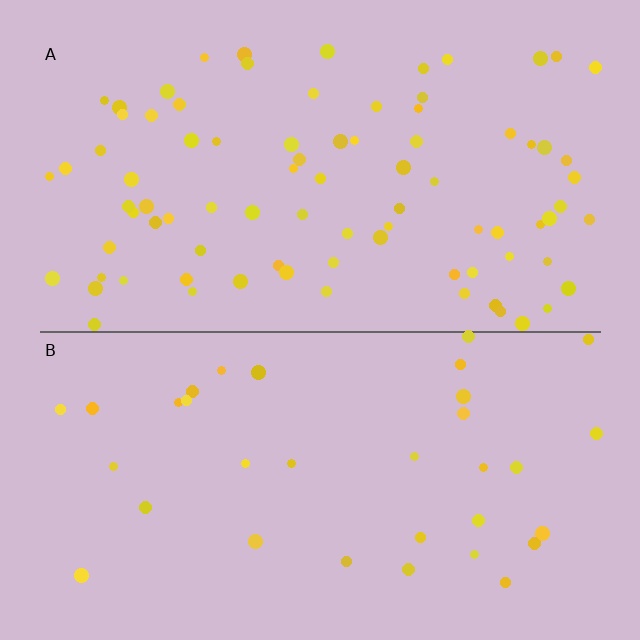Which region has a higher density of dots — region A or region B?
A (the top).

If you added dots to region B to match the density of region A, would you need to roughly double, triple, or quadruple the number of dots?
Approximately triple.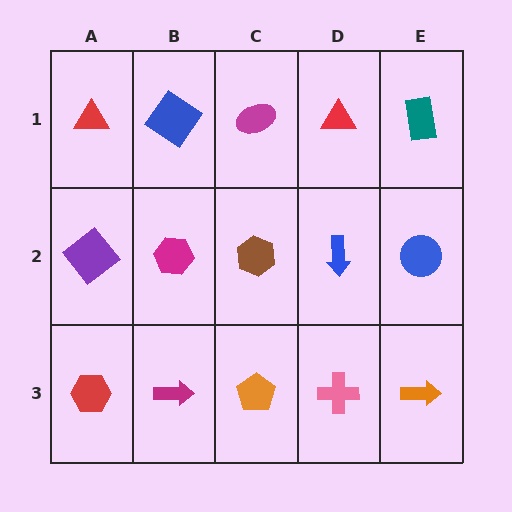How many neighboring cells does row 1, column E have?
2.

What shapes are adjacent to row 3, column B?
A magenta hexagon (row 2, column B), a red hexagon (row 3, column A), an orange pentagon (row 3, column C).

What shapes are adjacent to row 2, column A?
A red triangle (row 1, column A), a red hexagon (row 3, column A), a magenta hexagon (row 2, column B).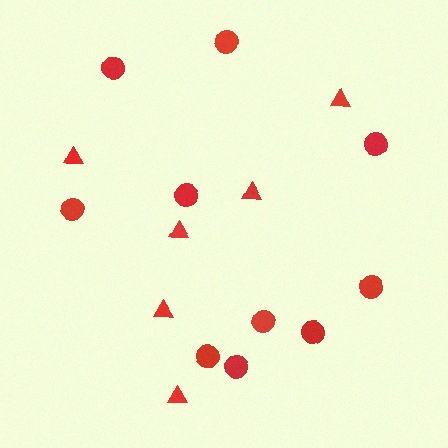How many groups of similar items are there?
There are 2 groups: one group of circles (10) and one group of triangles (6).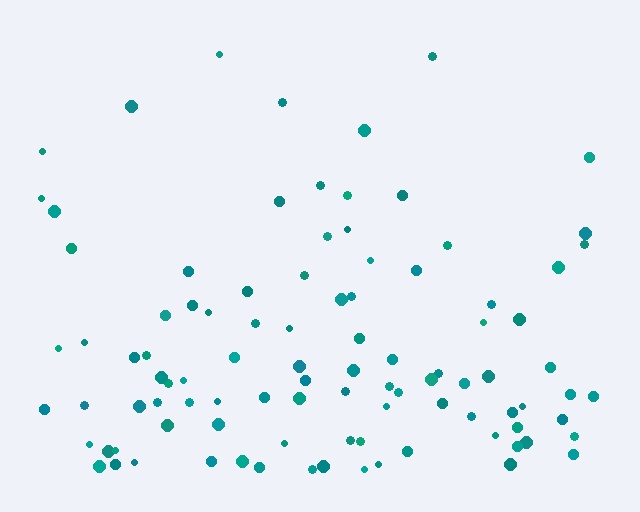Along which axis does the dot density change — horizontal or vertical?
Vertical.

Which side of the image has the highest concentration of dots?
The bottom.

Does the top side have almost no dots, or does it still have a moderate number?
Still a moderate number, just noticeably fewer than the bottom.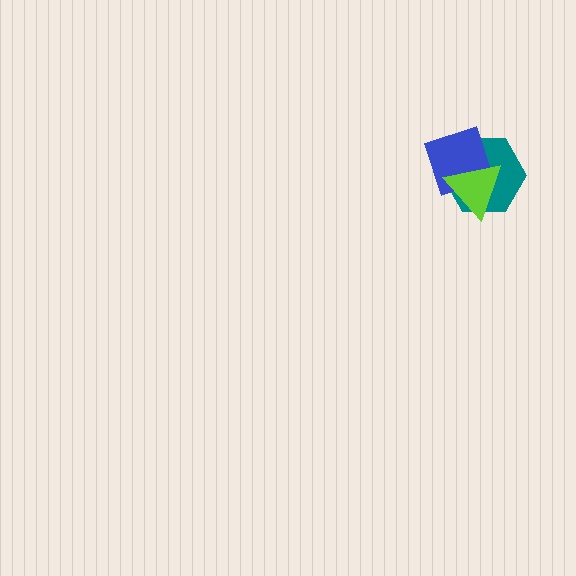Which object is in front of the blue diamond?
The lime triangle is in front of the blue diamond.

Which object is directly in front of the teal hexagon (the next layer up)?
The blue diamond is directly in front of the teal hexagon.